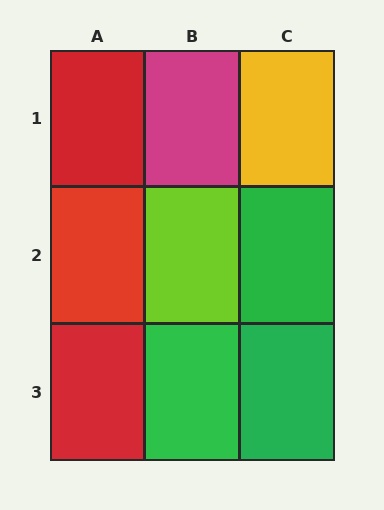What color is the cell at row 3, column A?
Red.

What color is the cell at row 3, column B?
Green.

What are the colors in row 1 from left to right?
Red, magenta, yellow.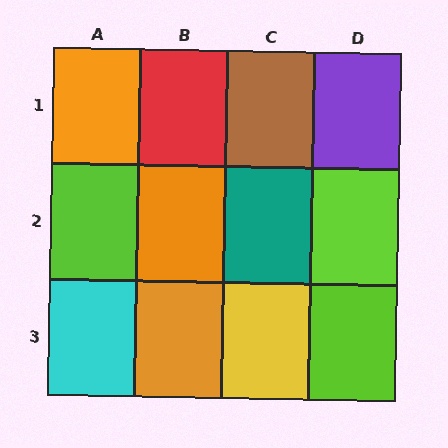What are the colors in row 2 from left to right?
Lime, orange, teal, lime.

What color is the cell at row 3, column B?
Orange.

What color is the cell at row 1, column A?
Orange.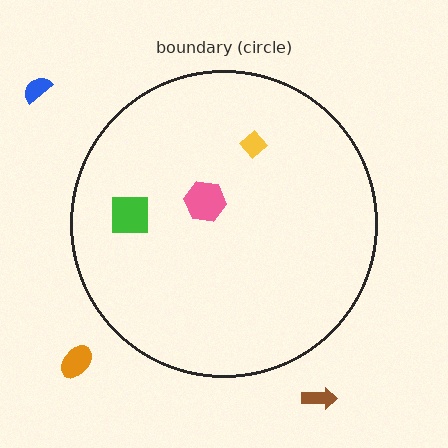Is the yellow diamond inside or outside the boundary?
Inside.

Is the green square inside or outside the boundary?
Inside.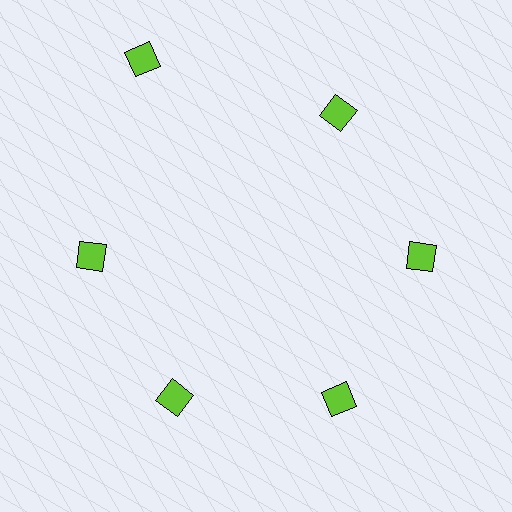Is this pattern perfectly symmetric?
No. The 6 lime diamonds are arranged in a ring, but one element near the 11 o'clock position is pushed outward from the center, breaking the 6-fold rotational symmetry.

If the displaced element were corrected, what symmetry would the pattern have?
It would have 6-fold rotational symmetry — the pattern would map onto itself every 60 degrees.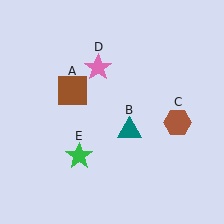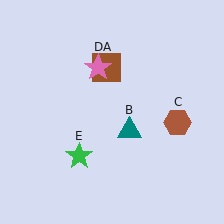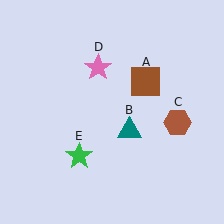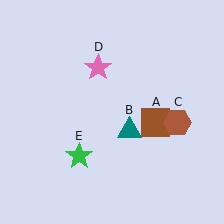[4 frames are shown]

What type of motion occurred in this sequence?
The brown square (object A) rotated clockwise around the center of the scene.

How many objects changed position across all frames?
1 object changed position: brown square (object A).